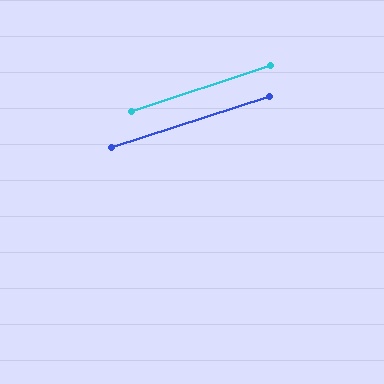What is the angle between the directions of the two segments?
Approximately 0 degrees.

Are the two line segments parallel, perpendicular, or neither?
Parallel — their directions differ by only 0.4°.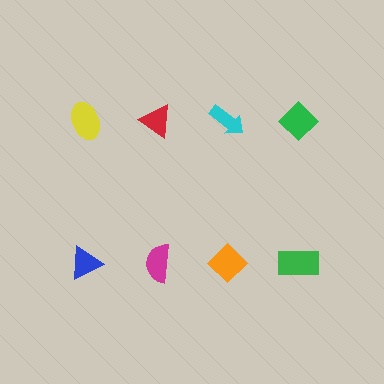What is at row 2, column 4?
A green rectangle.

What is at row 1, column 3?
A cyan arrow.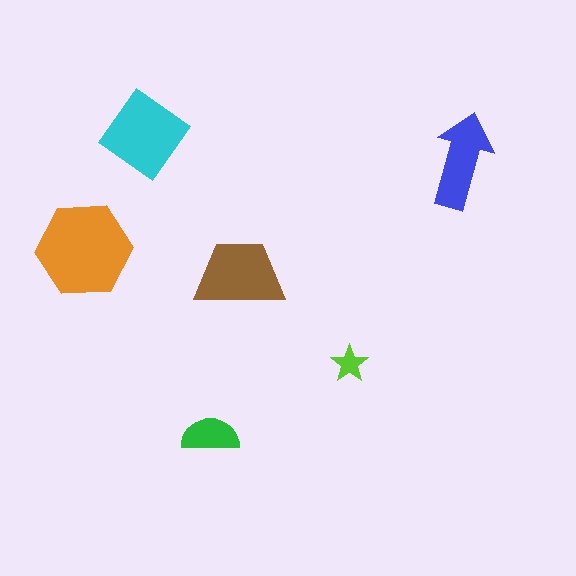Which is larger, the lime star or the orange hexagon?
The orange hexagon.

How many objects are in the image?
There are 6 objects in the image.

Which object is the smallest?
The lime star.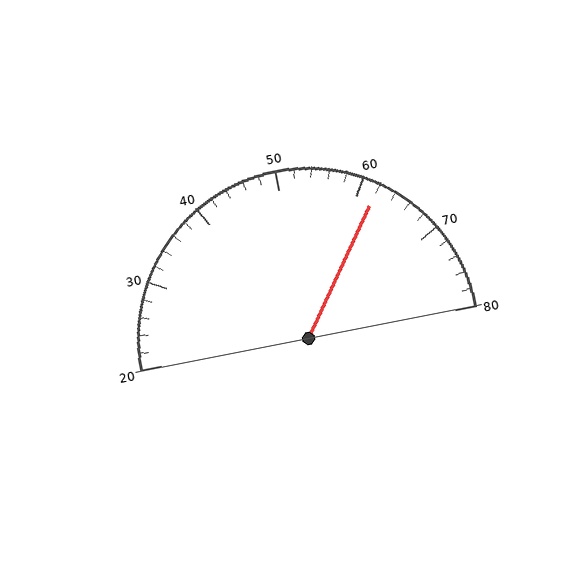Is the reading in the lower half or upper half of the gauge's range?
The reading is in the upper half of the range (20 to 80).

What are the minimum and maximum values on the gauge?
The gauge ranges from 20 to 80.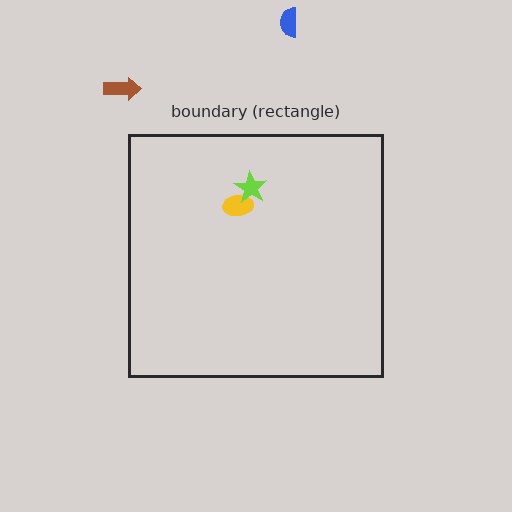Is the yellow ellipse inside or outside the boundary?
Inside.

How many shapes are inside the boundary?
2 inside, 2 outside.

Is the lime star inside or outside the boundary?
Inside.